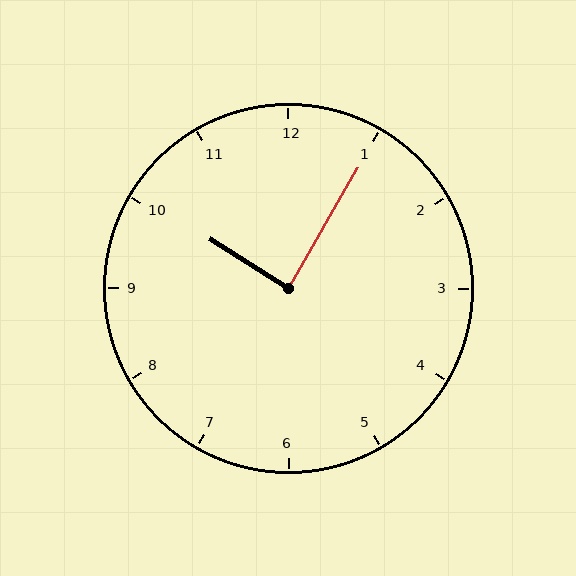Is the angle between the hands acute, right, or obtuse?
It is right.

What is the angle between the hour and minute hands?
Approximately 88 degrees.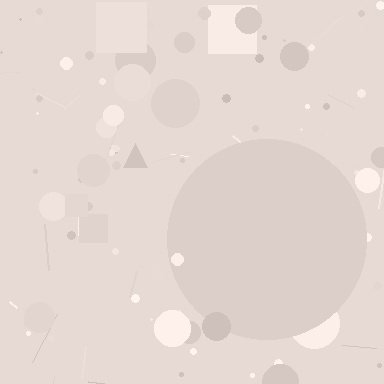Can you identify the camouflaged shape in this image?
The camouflaged shape is a circle.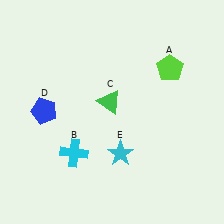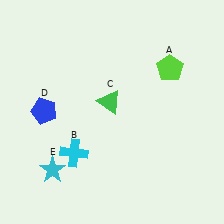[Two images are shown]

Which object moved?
The cyan star (E) moved left.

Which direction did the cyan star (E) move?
The cyan star (E) moved left.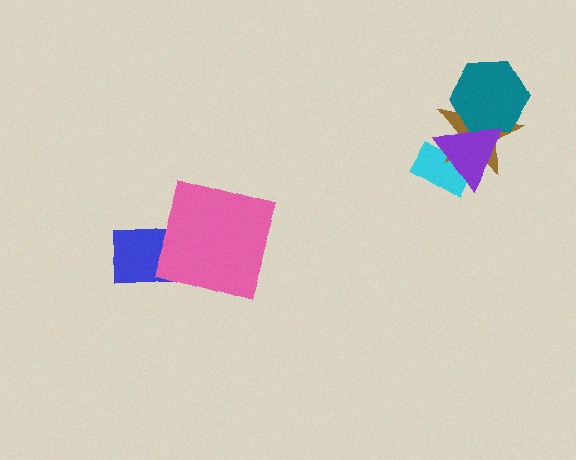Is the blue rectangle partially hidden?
Yes, it is partially covered by another shape.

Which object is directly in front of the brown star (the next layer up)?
The teal hexagon is directly in front of the brown star.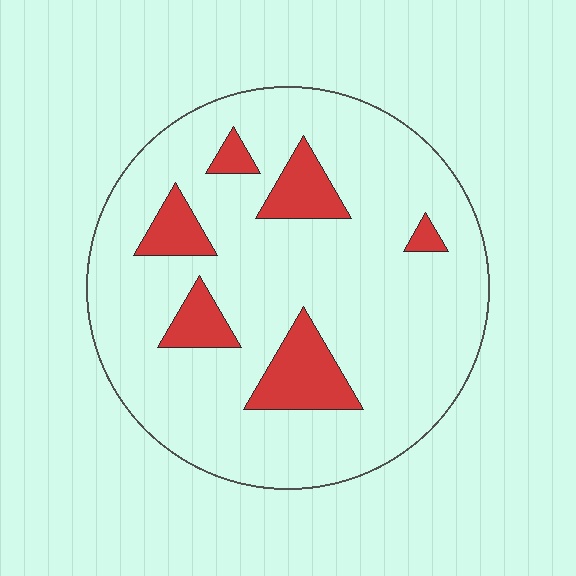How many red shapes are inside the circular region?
6.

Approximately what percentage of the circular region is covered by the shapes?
Approximately 15%.